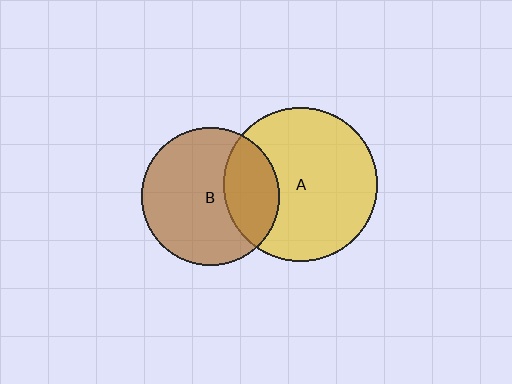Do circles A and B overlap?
Yes.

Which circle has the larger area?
Circle A (yellow).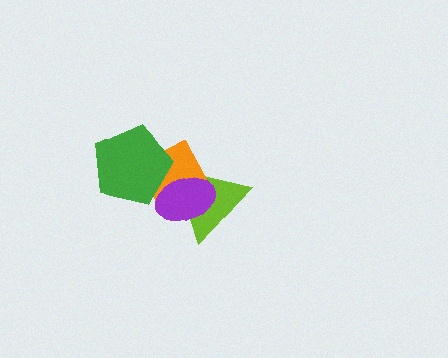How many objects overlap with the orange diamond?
3 objects overlap with the orange diamond.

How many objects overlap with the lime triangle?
2 objects overlap with the lime triangle.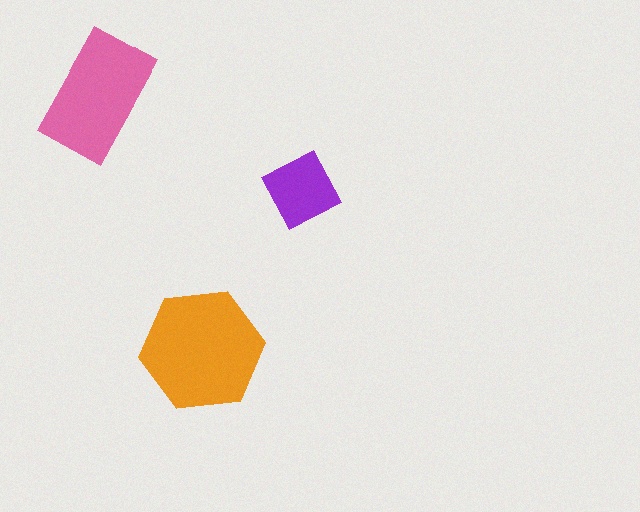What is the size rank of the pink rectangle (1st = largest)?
2nd.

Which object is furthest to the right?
The purple diamond is rightmost.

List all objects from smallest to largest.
The purple diamond, the pink rectangle, the orange hexagon.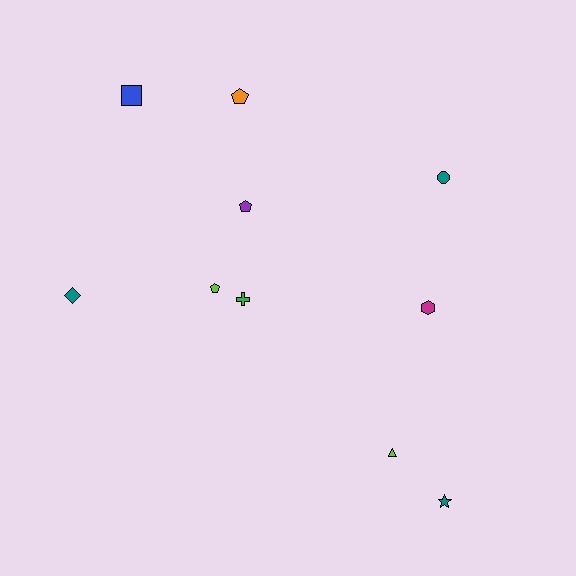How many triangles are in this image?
There is 1 triangle.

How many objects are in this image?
There are 10 objects.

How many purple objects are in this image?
There is 1 purple object.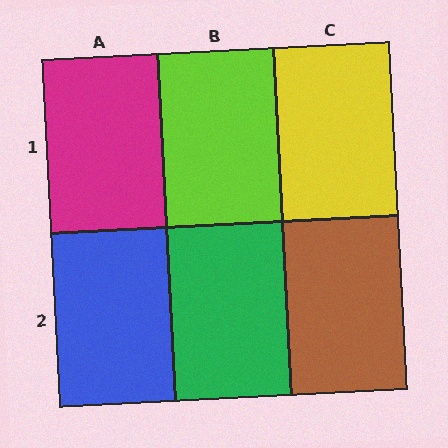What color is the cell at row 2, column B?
Green.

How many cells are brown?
1 cell is brown.